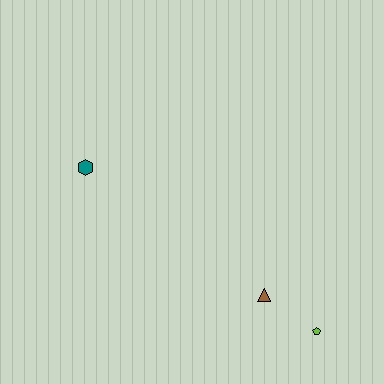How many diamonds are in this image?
There are no diamonds.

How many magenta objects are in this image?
There are no magenta objects.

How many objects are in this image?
There are 3 objects.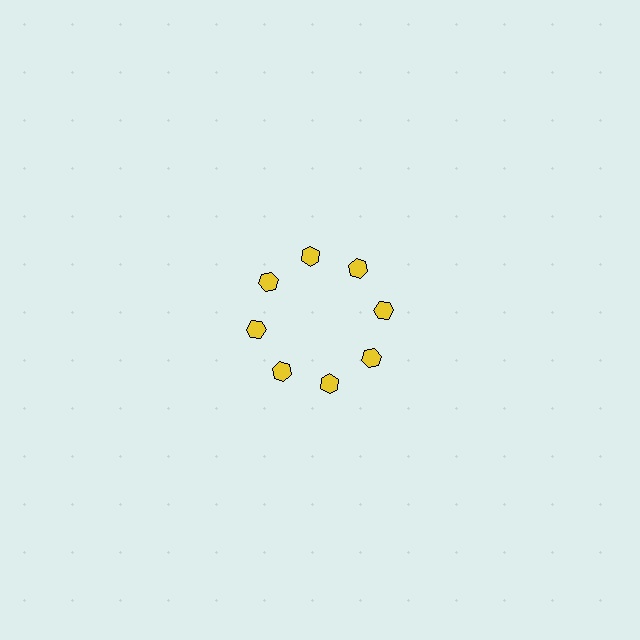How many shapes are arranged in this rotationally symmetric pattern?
There are 8 shapes, arranged in 8 groups of 1.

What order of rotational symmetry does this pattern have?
This pattern has 8-fold rotational symmetry.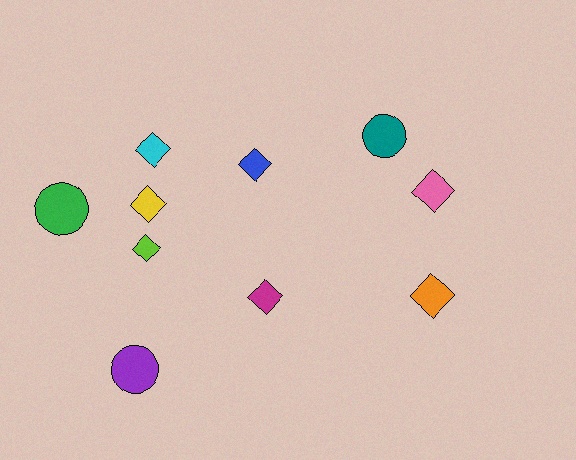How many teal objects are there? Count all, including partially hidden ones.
There is 1 teal object.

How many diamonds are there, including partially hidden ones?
There are 7 diamonds.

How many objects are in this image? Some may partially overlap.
There are 10 objects.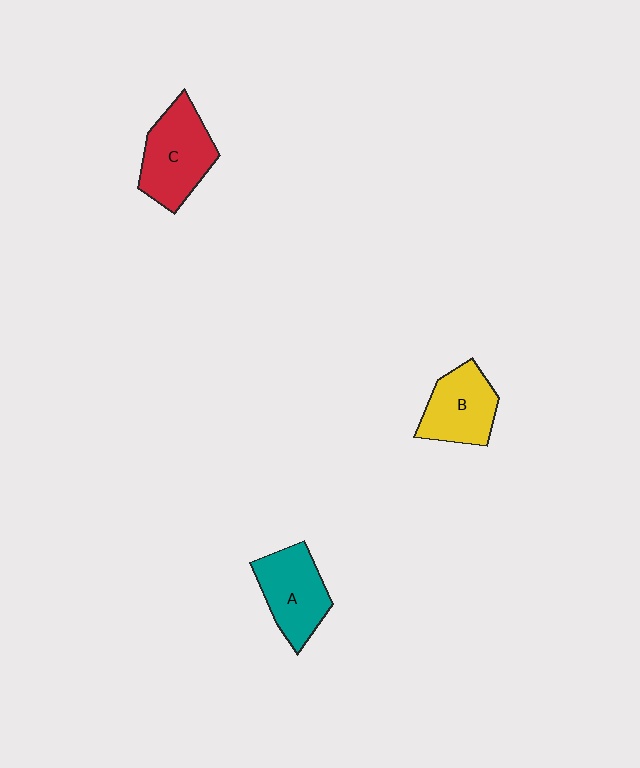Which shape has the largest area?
Shape C (red).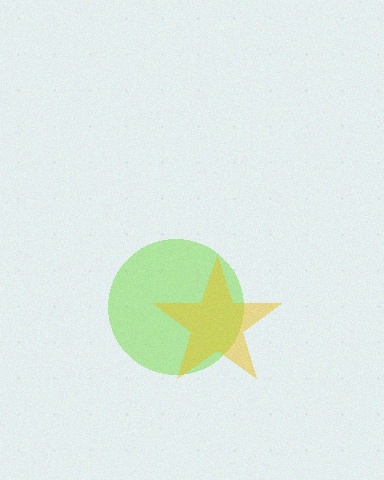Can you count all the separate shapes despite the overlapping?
Yes, there are 2 separate shapes.